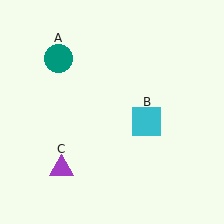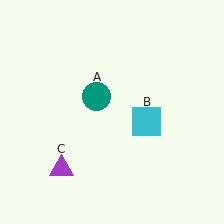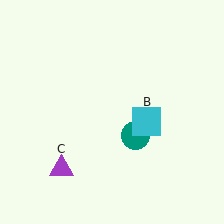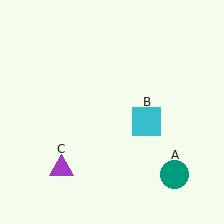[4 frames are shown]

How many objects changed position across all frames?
1 object changed position: teal circle (object A).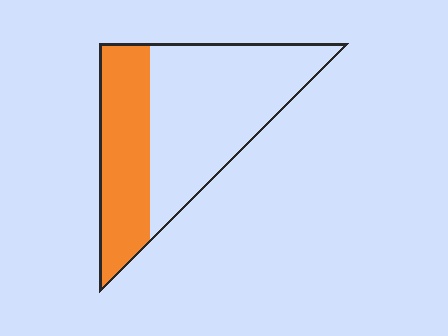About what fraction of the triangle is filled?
About three eighths (3/8).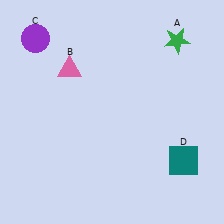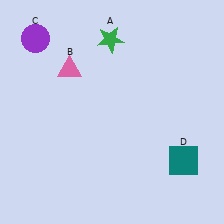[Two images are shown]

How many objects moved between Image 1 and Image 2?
1 object moved between the two images.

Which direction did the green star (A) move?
The green star (A) moved left.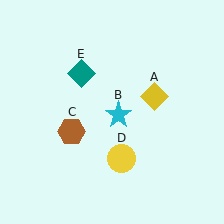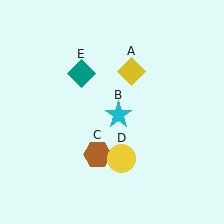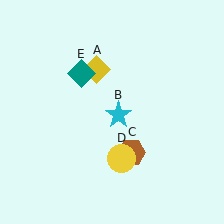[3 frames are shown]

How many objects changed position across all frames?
2 objects changed position: yellow diamond (object A), brown hexagon (object C).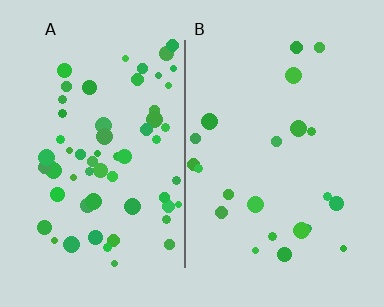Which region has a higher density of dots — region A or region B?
A (the left).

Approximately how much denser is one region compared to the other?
Approximately 2.8× — region A over region B.